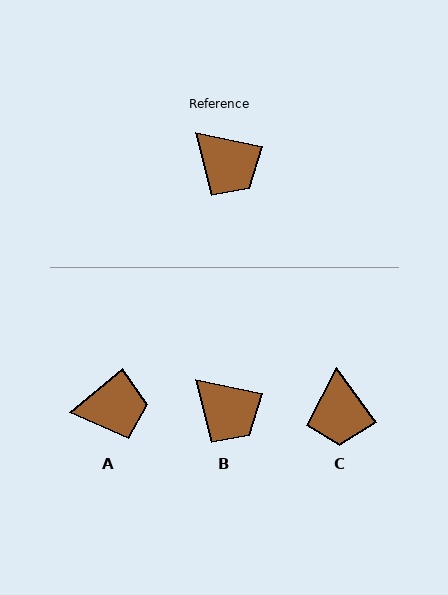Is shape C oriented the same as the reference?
No, it is off by about 42 degrees.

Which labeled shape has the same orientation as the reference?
B.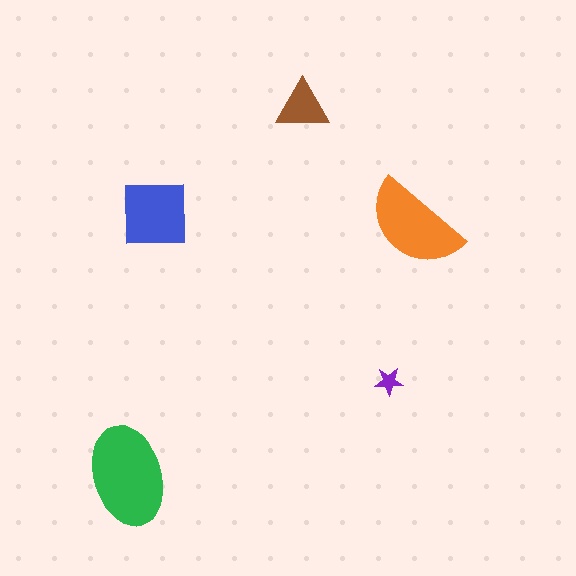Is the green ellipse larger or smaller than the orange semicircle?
Larger.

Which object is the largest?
The green ellipse.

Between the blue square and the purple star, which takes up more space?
The blue square.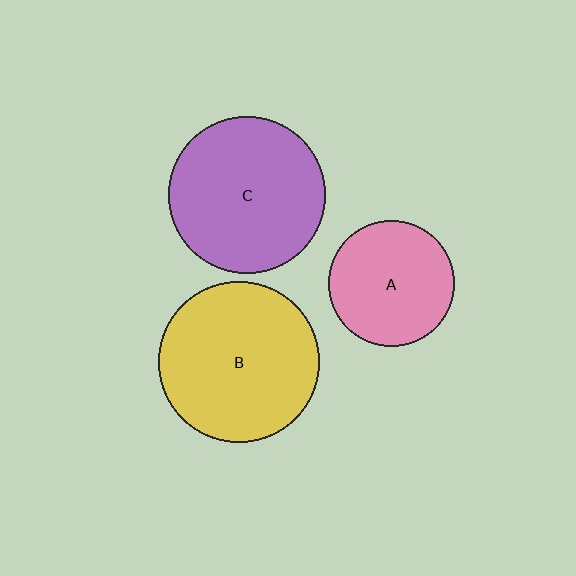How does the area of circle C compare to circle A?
Approximately 1.5 times.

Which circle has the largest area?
Circle B (yellow).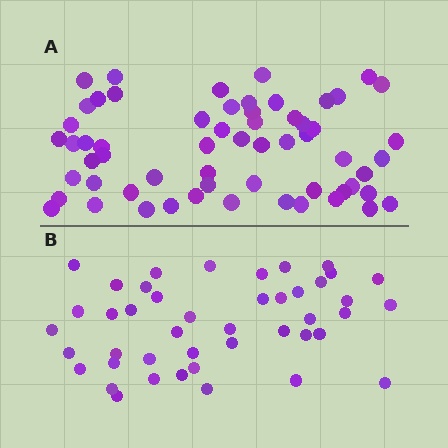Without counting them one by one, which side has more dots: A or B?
Region A (the top region) has more dots.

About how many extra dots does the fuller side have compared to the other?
Region A has approximately 15 more dots than region B.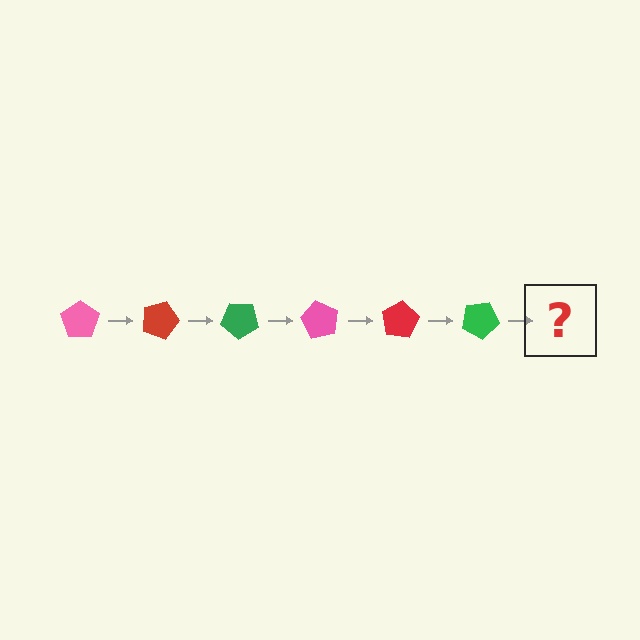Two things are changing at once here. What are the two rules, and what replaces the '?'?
The two rules are that it rotates 20 degrees each step and the color cycles through pink, red, and green. The '?' should be a pink pentagon, rotated 120 degrees from the start.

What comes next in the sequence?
The next element should be a pink pentagon, rotated 120 degrees from the start.